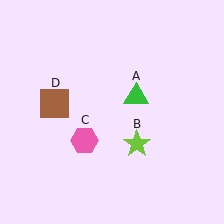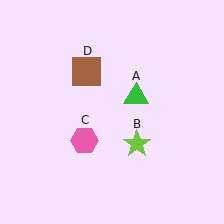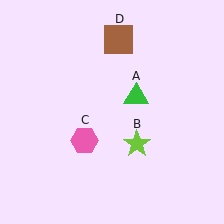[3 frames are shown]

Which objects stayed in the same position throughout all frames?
Green triangle (object A) and lime star (object B) and pink hexagon (object C) remained stationary.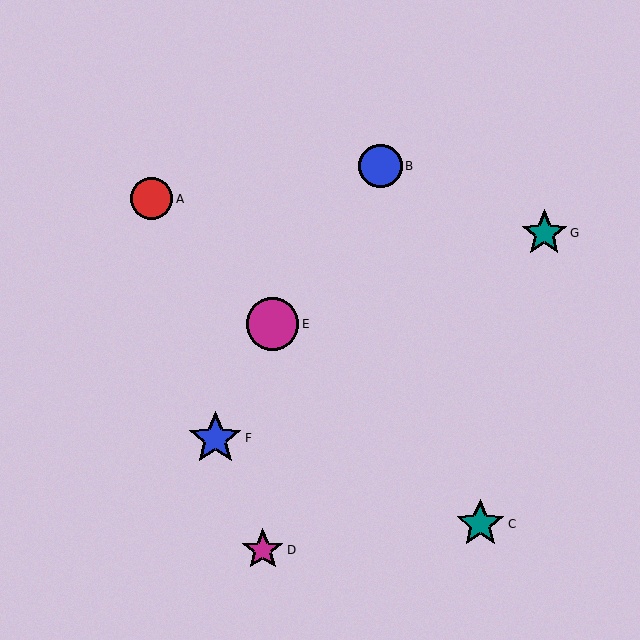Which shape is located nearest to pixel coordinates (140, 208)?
The red circle (labeled A) at (151, 199) is nearest to that location.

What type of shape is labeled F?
Shape F is a blue star.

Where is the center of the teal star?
The center of the teal star is at (544, 233).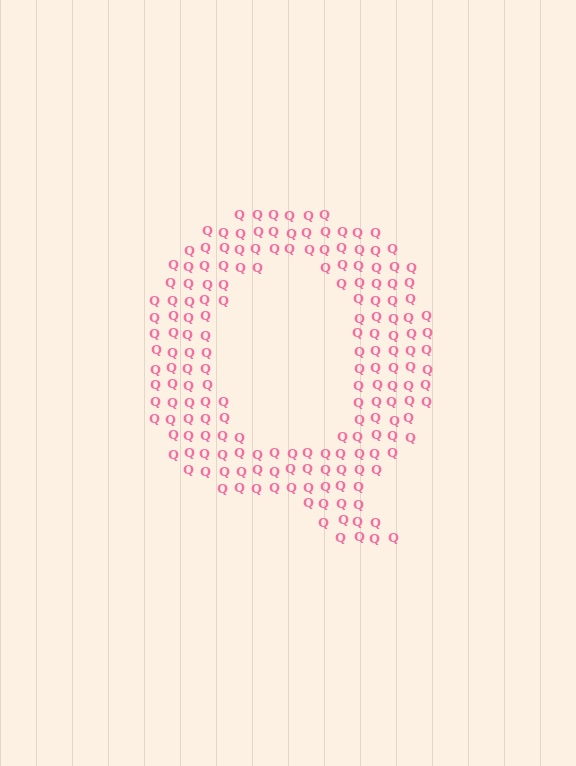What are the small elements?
The small elements are letter Q's.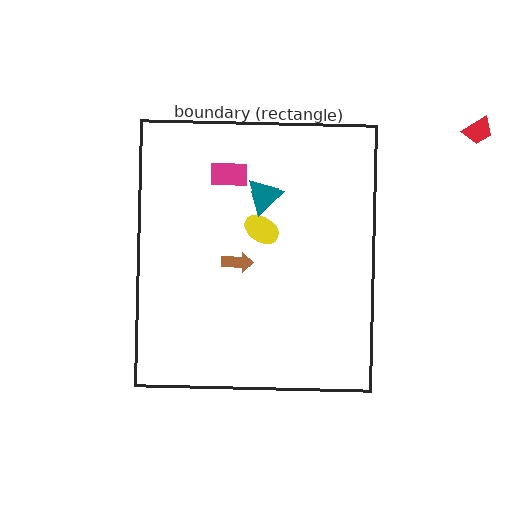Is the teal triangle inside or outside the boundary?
Inside.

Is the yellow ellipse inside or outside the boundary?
Inside.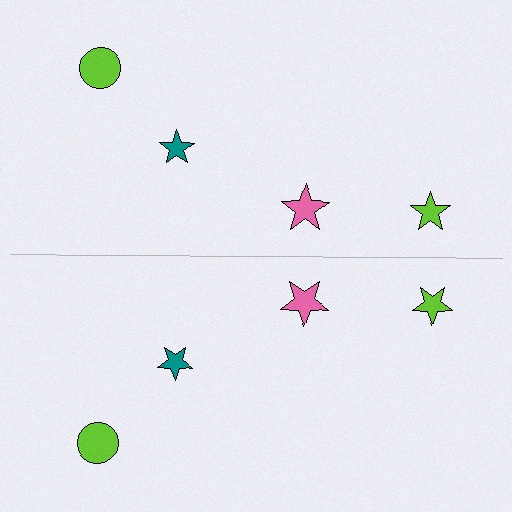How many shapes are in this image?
There are 8 shapes in this image.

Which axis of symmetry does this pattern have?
The pattern has a horizontal axis of symmetry running through the center of the image.